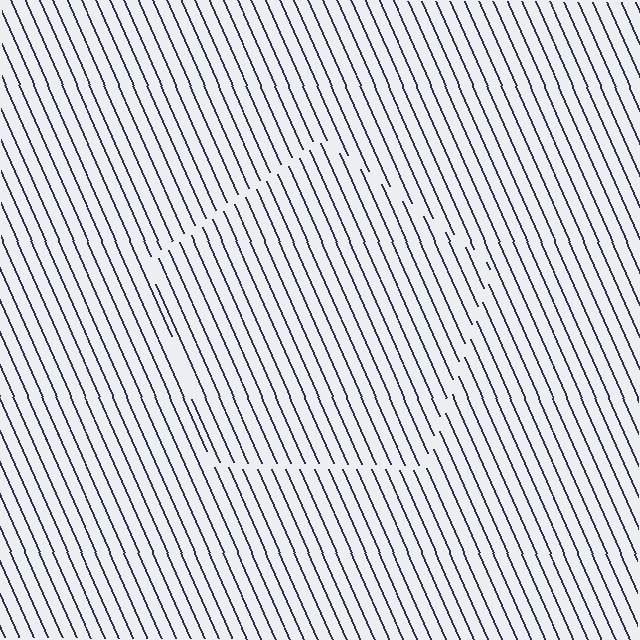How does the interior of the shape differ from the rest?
The interior of the shape contains the same grating, shifted by half a period — the contour is defined by the phase discontinuity where line-ends from the inner and outer gratings abut.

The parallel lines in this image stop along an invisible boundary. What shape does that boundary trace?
An illusory pentagon. The interior of the shape contains the same grating, shifted by half a period — the contour is defined by the phase discontinuity where line-ends from the inner and outer gratings abut.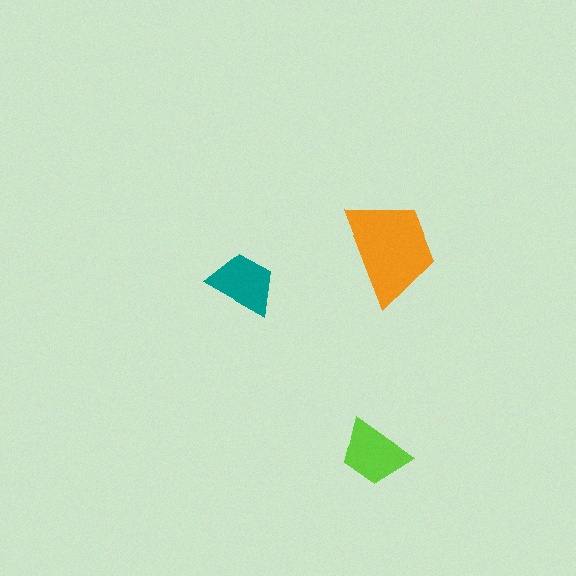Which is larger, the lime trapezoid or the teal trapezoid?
The lime one.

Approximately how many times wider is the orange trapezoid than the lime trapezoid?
About 1.5 times wider.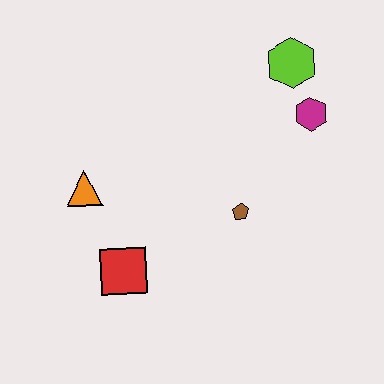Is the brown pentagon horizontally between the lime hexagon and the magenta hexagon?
No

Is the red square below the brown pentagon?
Yes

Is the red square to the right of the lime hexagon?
No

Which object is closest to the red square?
The orange triangle is closest to the red square.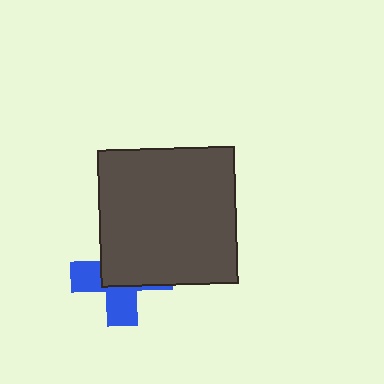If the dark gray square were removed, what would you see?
You would see the complete blue cross.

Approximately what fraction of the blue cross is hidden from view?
Roughly 57% of the blue cross is hidden behind the dark gray square.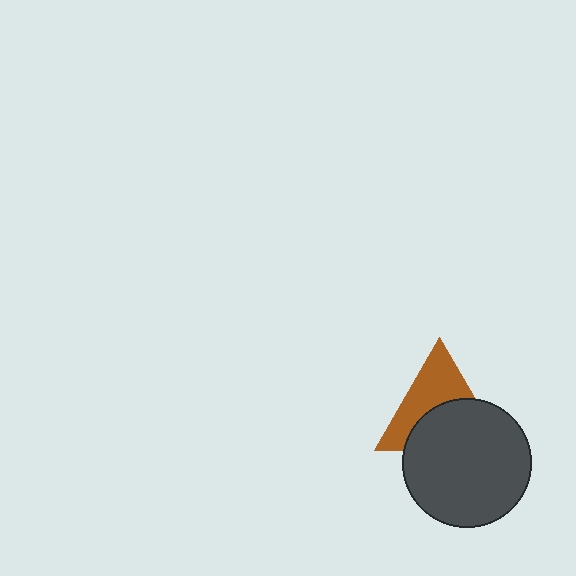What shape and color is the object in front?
The object in front is a dark gray circle.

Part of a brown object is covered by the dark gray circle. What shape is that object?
It is a triangle.